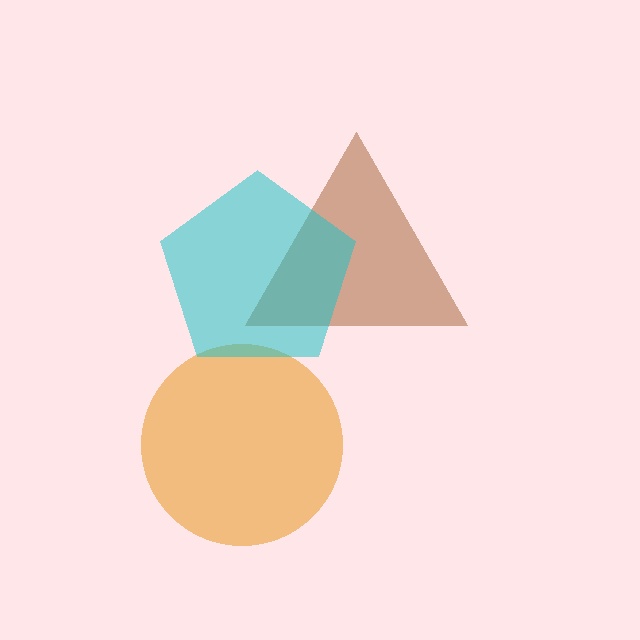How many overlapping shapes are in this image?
There are 3 overlapping shapes in the image.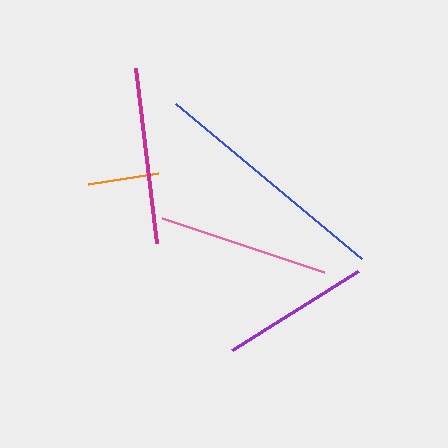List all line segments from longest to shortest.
From longest to shortest: blue, magenta, pink, purple, orange.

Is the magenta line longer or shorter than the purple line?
The magenta line is longer than the purple line.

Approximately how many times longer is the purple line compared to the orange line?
The purple line is approximately 2.1 times the length of the orange line.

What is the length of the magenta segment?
The magenta segment is approximately 175 pixels long.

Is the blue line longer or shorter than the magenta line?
The blue line is longer than the magenta line.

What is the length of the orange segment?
The orange segment is approximately 70 pixels long.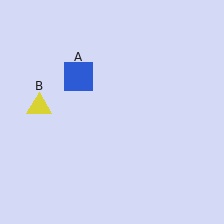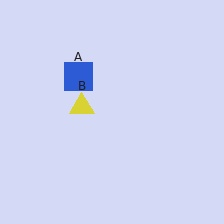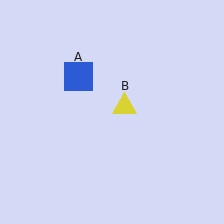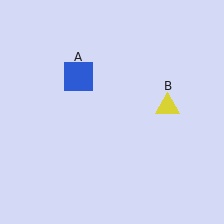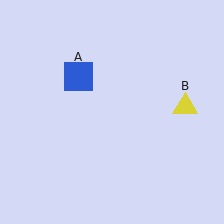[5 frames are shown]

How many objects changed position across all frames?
1 object changed position: yellow triangle (object B).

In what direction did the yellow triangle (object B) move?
The yellow triangle (object B) moved right.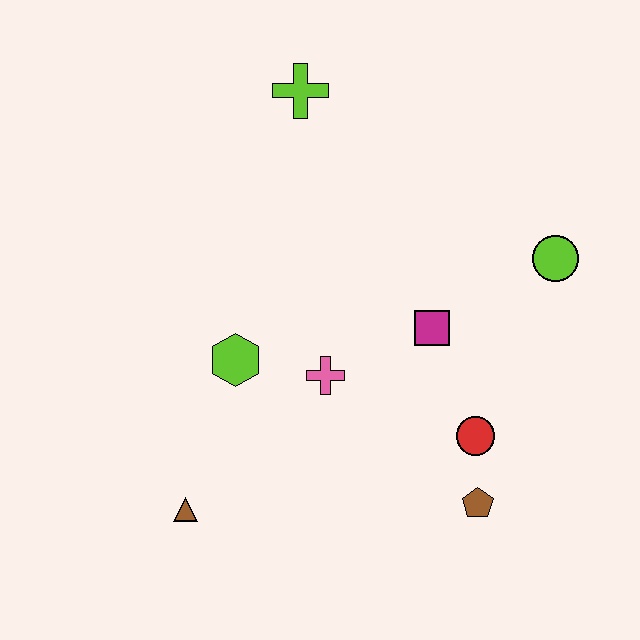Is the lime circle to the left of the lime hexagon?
No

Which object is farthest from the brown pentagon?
The lime cross is farthest from the brown pentagon.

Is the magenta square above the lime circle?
No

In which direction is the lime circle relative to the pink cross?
The lime circle is to the right of the pink cross.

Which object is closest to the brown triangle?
The lime hexagon is closest to the brown triangle.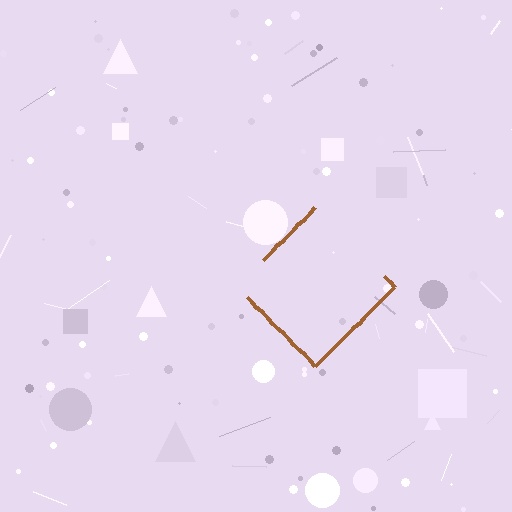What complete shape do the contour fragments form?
The contour fragments form a diamond.